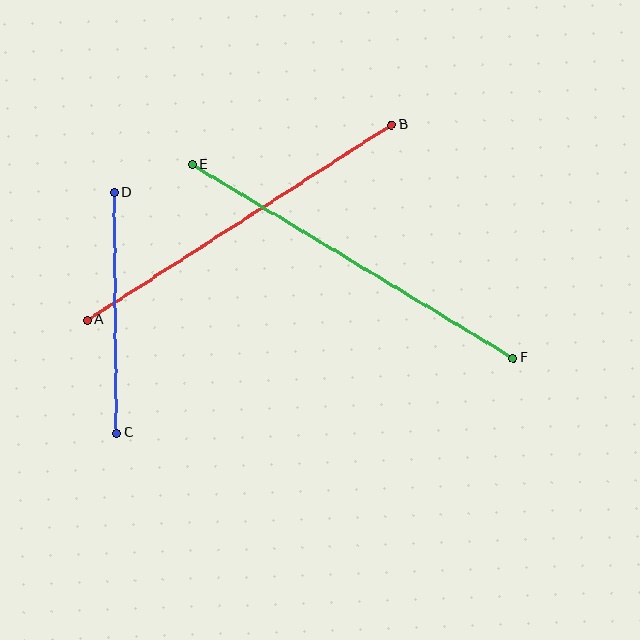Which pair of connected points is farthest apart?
Points E and F are farthest apart.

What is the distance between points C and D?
The distance is approximately 240 pixels.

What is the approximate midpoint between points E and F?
The midpoint is at approximately (352, 261) pixels.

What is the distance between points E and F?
The distance is approximately 375 pixels.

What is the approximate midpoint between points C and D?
The midpoint is at approximately (115, 313) pixels.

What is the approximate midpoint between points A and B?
The midpoint is at approximately (239, 222) pixels.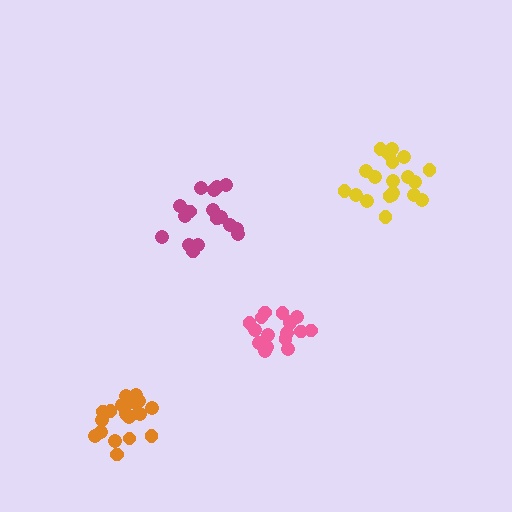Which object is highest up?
The yellow cluster is topmost.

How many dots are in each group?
Group 1: 17 dots, Group 2: 17 dots, Group 3: 20 dots, Group 4: 20 dots (74 total).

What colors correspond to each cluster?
The clusters are colored: magenta, pink, yellow, orange.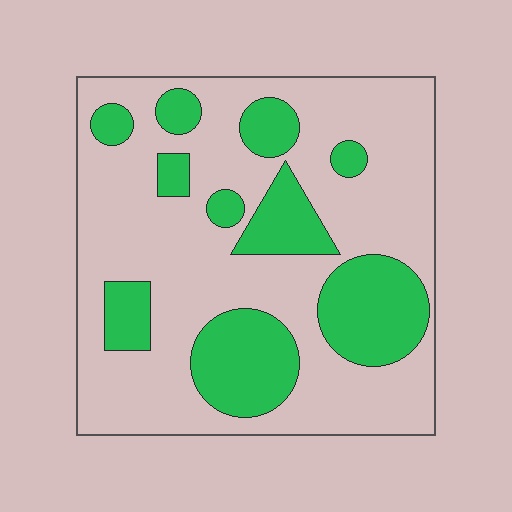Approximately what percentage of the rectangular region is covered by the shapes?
Approximately 30%.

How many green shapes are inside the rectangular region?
10.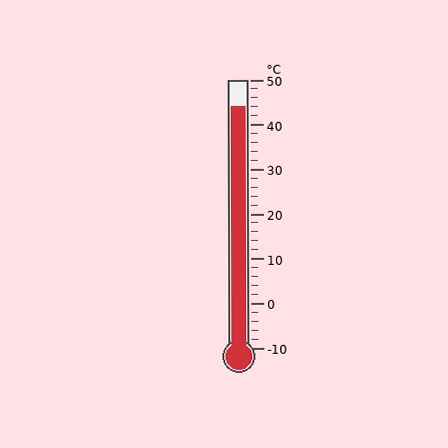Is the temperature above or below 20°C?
The temperature is above 20°C.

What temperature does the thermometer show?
The thermometer shows approximately 44°C.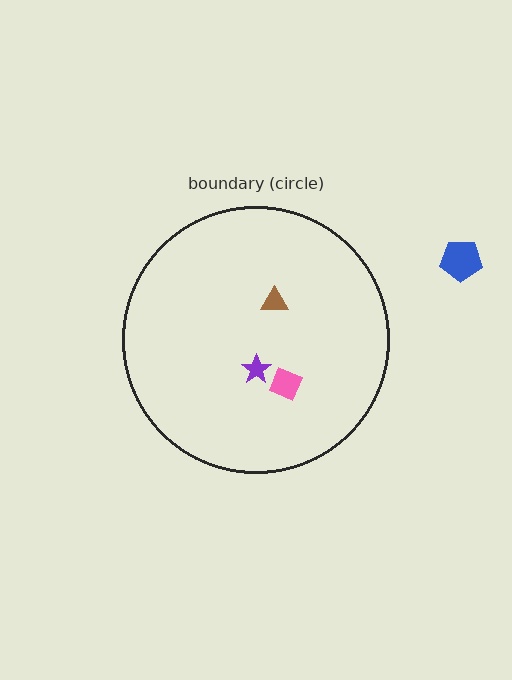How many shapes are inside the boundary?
3 inside, 1 outside.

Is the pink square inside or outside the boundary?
Inside.